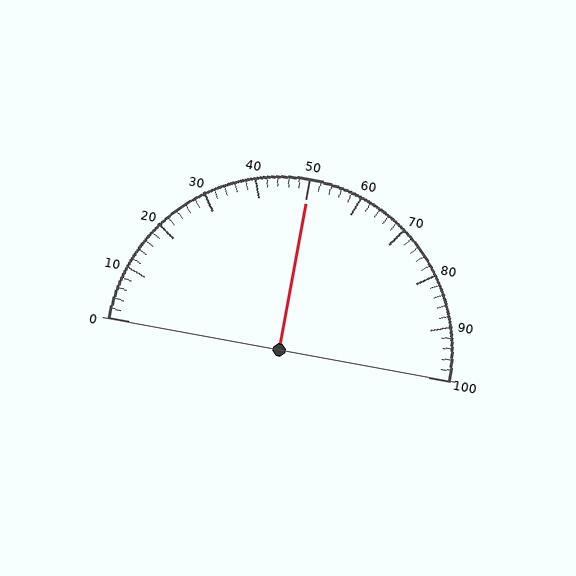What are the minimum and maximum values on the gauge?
The gauge ranges from 0 to 100.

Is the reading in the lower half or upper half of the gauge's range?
The reading is in the upper half of the range (0 to 100).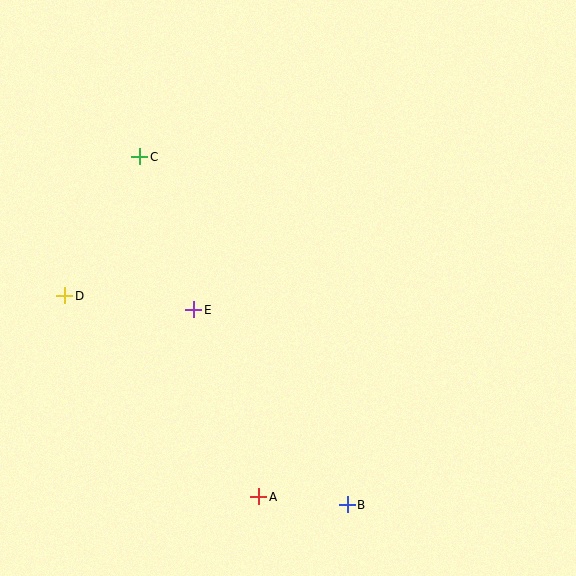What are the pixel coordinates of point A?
Point A is at (259, 497).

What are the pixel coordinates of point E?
Point E is at (194, 310).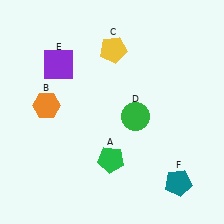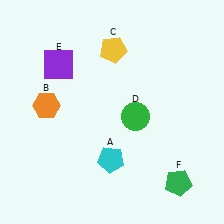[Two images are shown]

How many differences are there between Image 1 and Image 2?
There are 2 differences between the two images.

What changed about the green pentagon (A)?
In Image 1, A is green. In Image 2, it changed to cyan.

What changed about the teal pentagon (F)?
In Image 1, F is teal. In Image 2, it changed to green.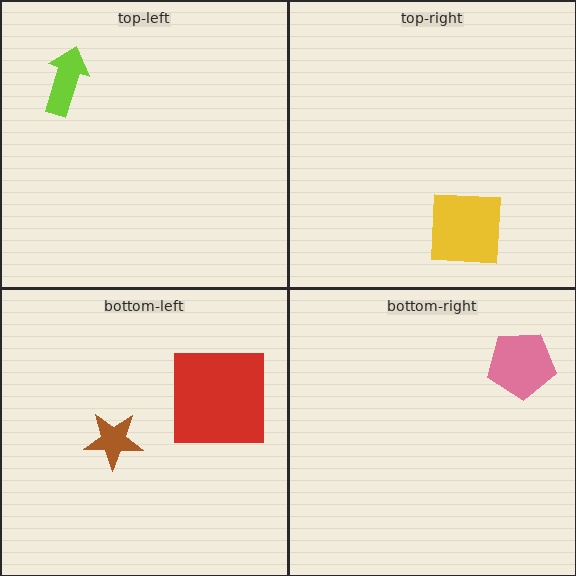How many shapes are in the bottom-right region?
1.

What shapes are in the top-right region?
The yellow square.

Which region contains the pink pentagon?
The bottom-right region.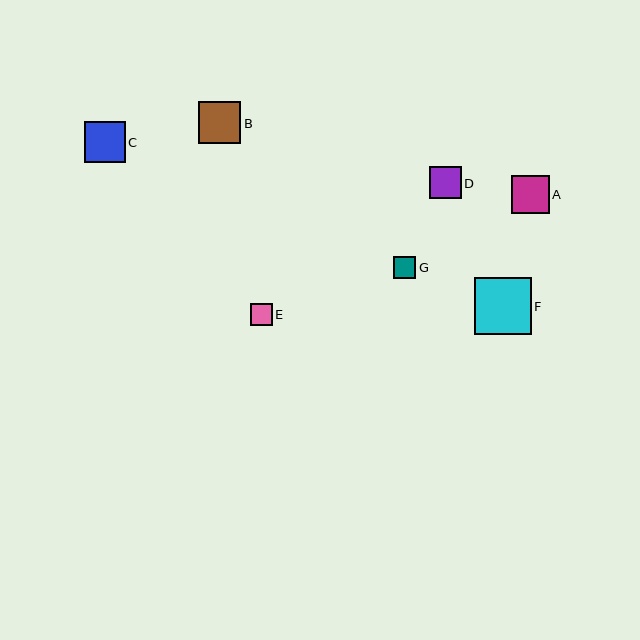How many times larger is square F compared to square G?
Square F is approximately 2.5 times the size of square G.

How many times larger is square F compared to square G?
Square F is approximately 2.5 times the size of square G.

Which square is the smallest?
Square E is the smallest with a size of approximately 22 pixels.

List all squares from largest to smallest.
From largest to smallest: F, B, C, A, D, G, E.